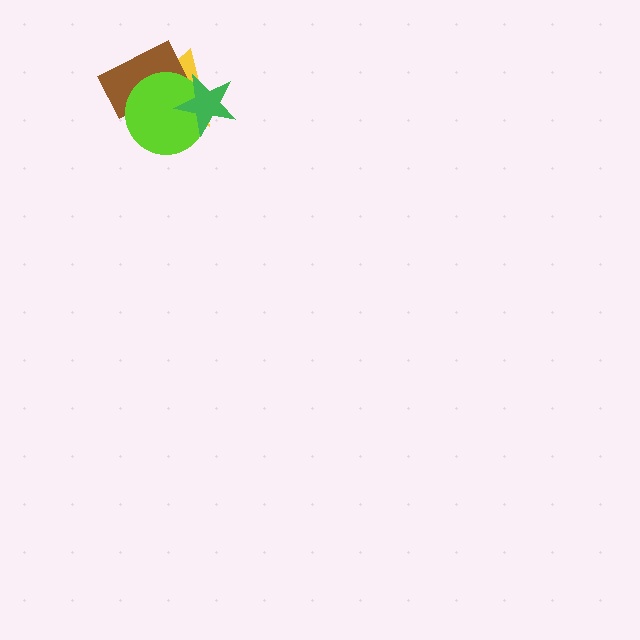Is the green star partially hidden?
No, no other shape covers it.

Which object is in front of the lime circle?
The green star is in front of the lime circle.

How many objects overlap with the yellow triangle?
3 objects overlap with the yellow triangle.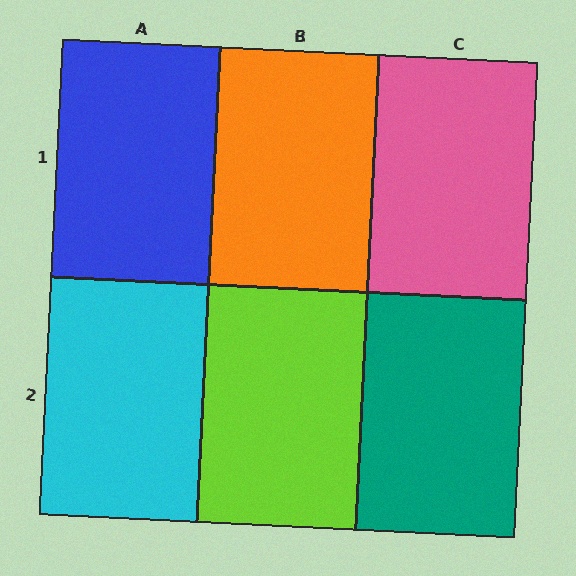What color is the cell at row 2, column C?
Teal.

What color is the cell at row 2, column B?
Lime.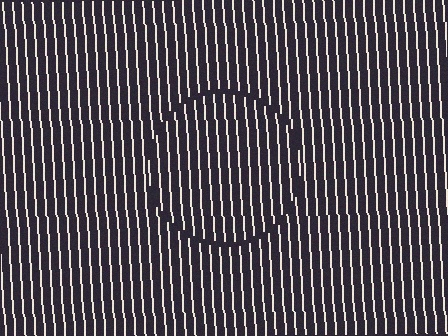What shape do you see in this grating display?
An illusory circle. The interior of the shape contains the same grating, shifted by half a period — the contour is defined by the phase discontinuity where line-ends from the inner and outer gratings abut.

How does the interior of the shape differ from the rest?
The interior of the shape contains the same grating, shifted by half a period — the contour is defined by the phase discontinuity where line-ends from the inner and outer gratings abut.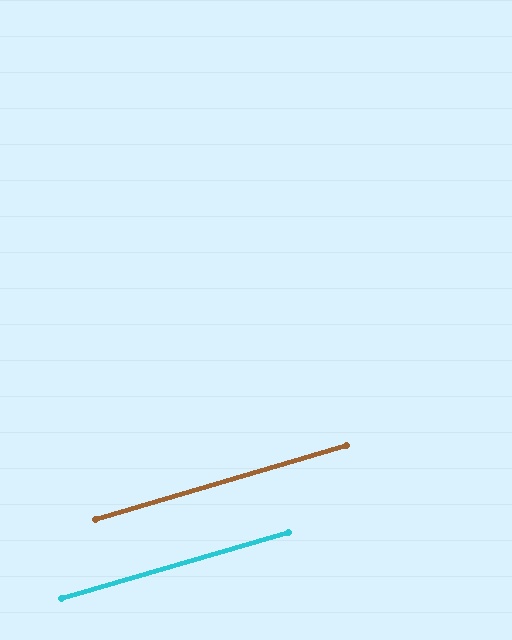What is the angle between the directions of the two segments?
Approximately 0 degrees.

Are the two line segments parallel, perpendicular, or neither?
Parallel — their directions differ by only 0.4°.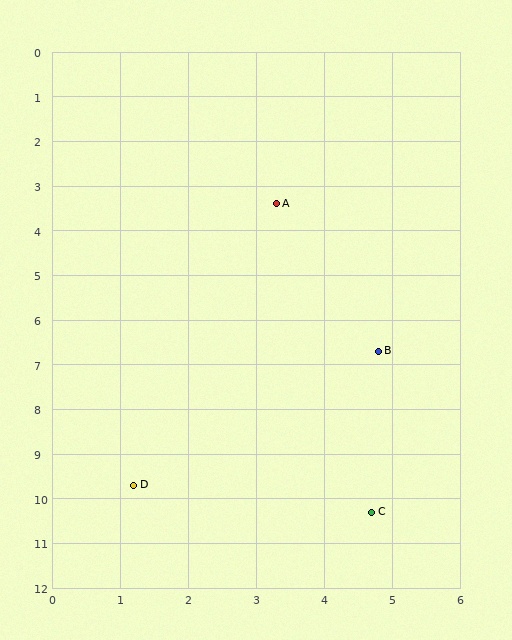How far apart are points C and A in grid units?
Points C and A are about 7.0 grid units apart.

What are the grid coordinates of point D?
Point D is at approximately (1.2, 9.7).